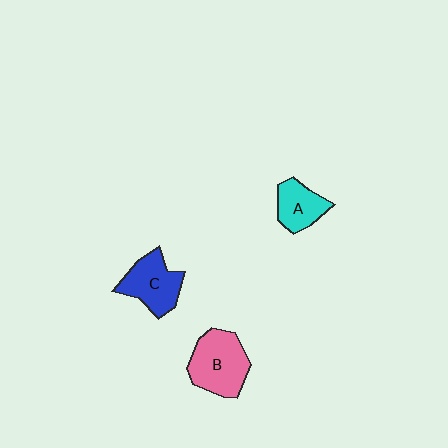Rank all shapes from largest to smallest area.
From largest to smallest: B (pink), C (blue), A (cyan).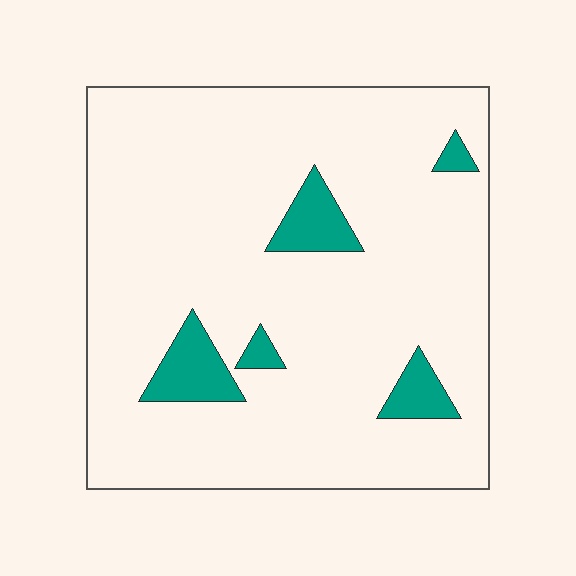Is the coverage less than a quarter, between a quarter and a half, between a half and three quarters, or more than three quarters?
Less than a quarter.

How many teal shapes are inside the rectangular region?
5.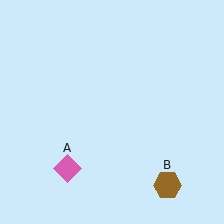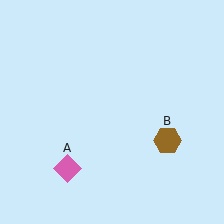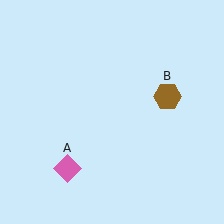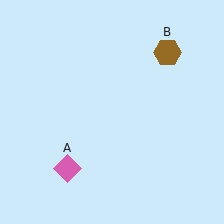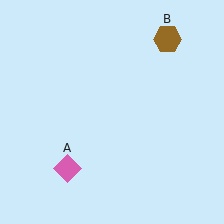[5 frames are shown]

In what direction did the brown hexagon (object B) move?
The brown hexagon (object B) moved up.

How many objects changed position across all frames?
1 object changed position: brown hexagon (object B).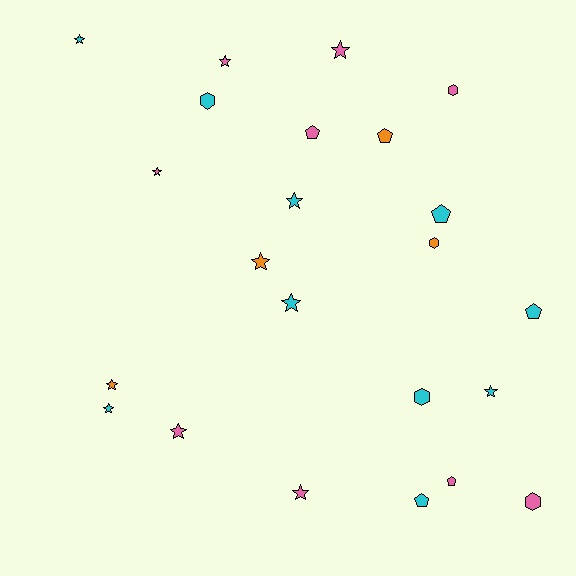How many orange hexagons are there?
There is 1 orange hexagon.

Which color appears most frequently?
Cyan, with 10 objects.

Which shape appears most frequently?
Star, with 12 objects.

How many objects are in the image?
There are 23 objects.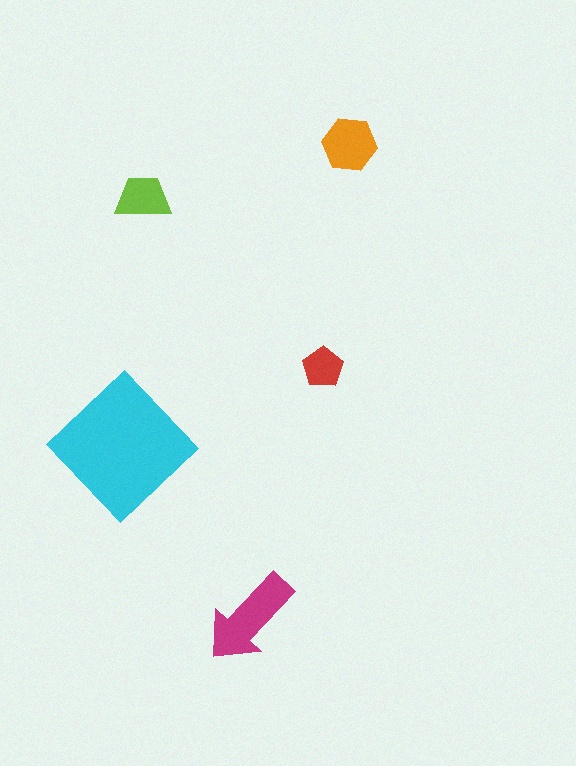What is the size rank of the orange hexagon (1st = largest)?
3rd.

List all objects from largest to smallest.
The cyan diamond, the magenta arrow, the orange hexagon, the lime trapezoid, the red pentagon.